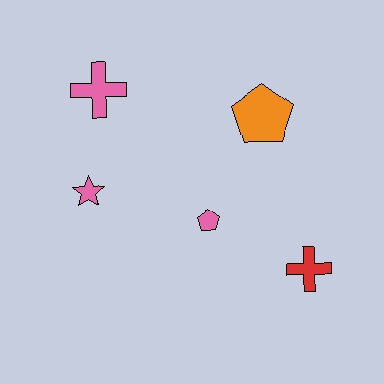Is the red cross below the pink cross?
Yes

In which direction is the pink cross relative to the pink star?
The pink cross is above the pink star.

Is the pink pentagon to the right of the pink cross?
Yes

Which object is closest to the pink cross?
The pink star is closest to the pink cross.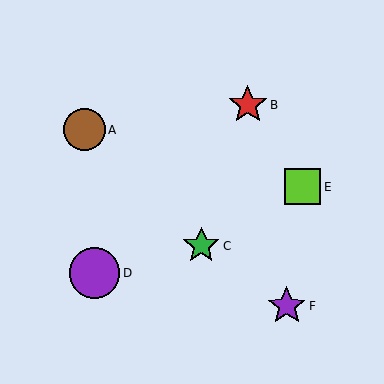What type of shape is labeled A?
Shape A is a brown circle.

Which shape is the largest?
The purple circle (labeled D) is the largest.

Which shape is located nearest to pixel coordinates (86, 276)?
The purple circle (labeled D) at (94, 273) is nearest to that location.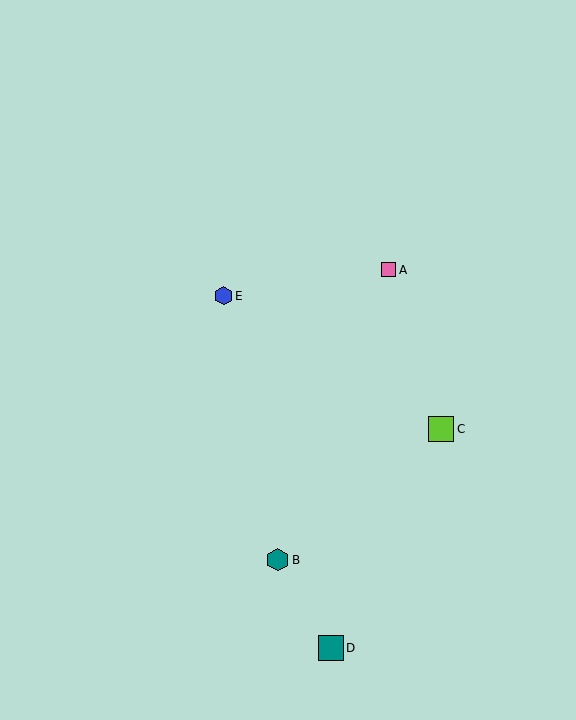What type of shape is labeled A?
Shape A is a pink square.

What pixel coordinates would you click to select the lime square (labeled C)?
Click at (441, 429) to select the lime square C.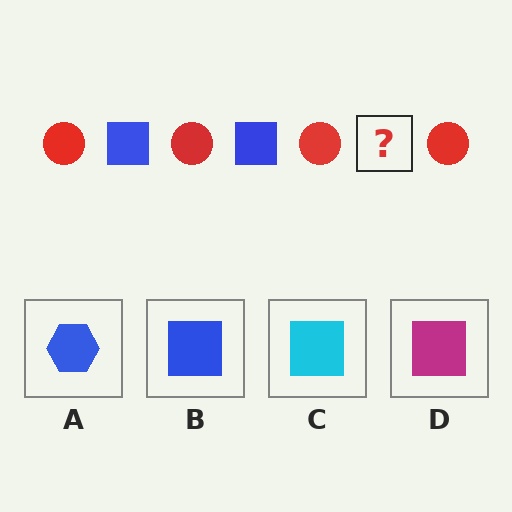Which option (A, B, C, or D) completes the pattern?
B.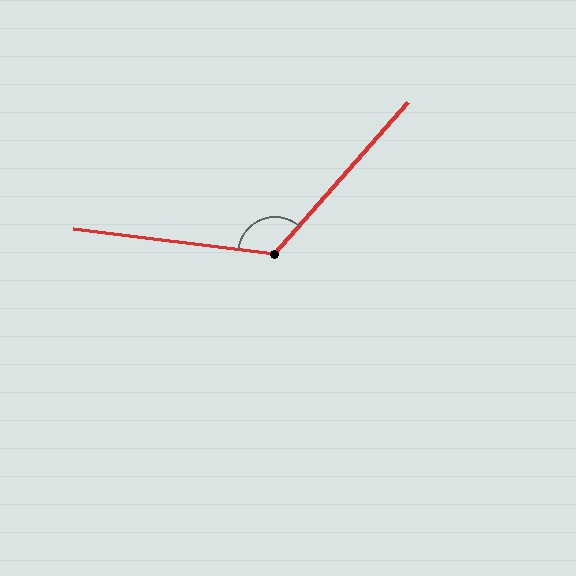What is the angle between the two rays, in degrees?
Approximately 124 degrees.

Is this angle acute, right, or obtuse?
It is obtuse.